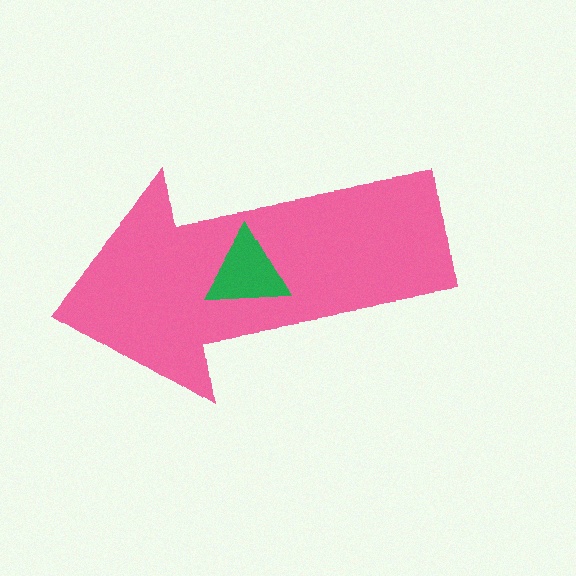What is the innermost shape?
The green triangle.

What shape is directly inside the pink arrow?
The green triangle.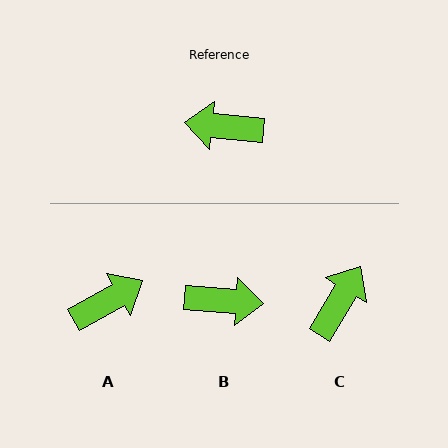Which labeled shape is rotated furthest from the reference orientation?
B, about 179 degrees away.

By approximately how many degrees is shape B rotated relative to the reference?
Approximately 179 degrees clockwise.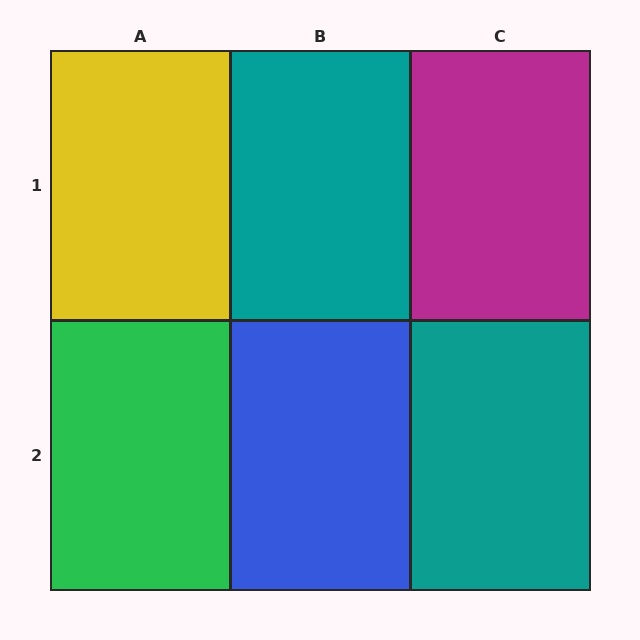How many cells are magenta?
1 cell is magenta.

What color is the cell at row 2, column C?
Teal.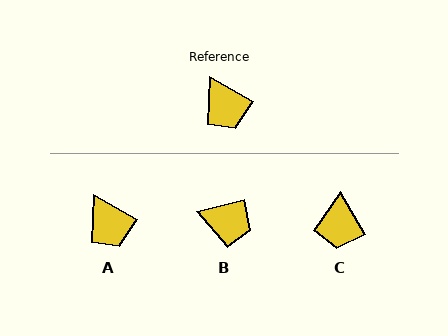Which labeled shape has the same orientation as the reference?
A.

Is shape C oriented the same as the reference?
No, it is off by about 31 degrees.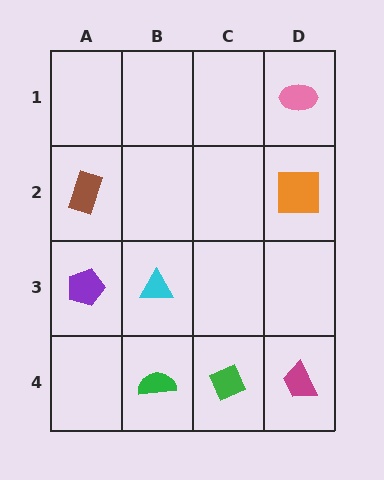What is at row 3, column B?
A cyan triangle.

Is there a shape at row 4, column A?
No, that cell is empty.